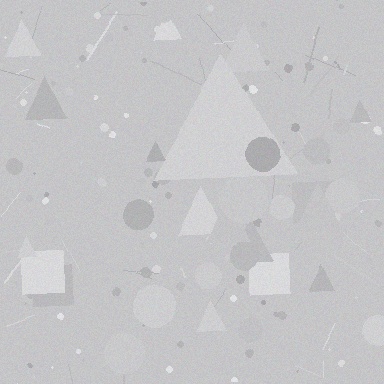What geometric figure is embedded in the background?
A triangle is embedded in the background.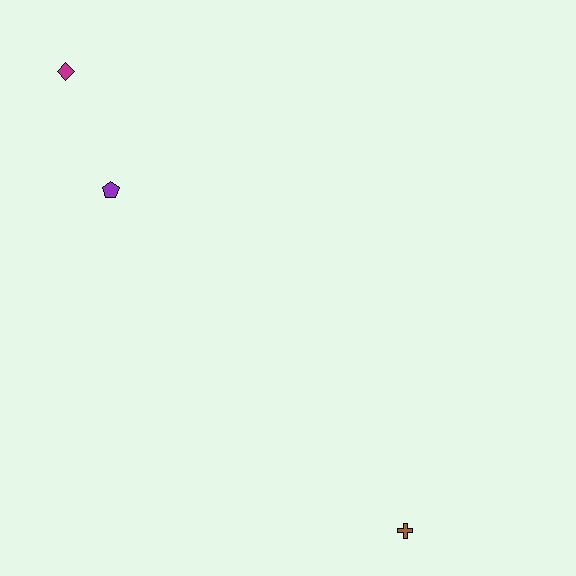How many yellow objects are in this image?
There are no yellow objects.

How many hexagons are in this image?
There are no hexagons.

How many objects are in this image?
There are 3 objects.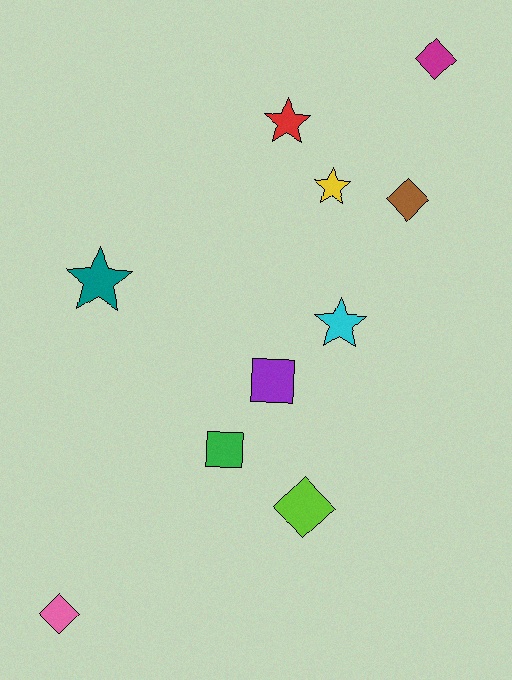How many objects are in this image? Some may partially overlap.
There are 10 objects.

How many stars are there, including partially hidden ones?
There are 4 stars.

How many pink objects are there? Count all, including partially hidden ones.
There is 1 pink object.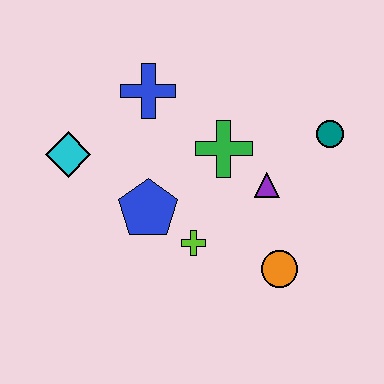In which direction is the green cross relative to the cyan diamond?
The green cross is to the right of the cyan diamond.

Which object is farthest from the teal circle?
The cyan diamond is farthest from the teal circle.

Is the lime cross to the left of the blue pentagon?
No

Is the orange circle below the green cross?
Yes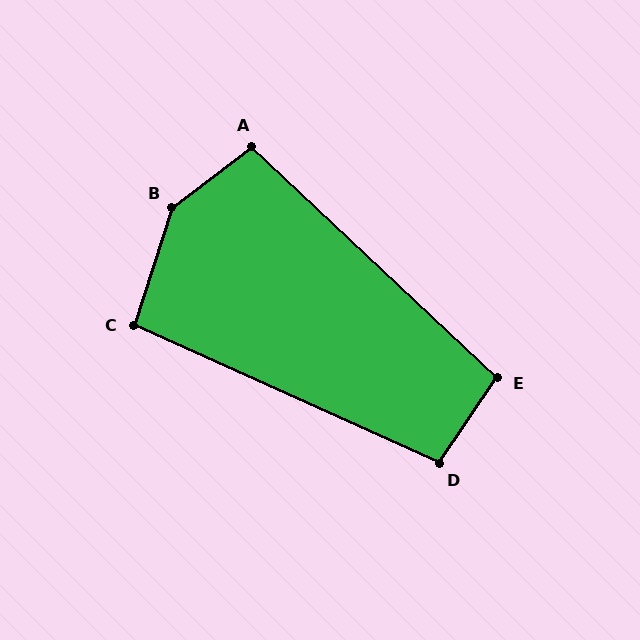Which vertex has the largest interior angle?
B, at approximately 145 degrees.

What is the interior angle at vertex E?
Approximately 99 degrees (obtuse).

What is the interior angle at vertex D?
Approximately 100 degrees (obtuse).